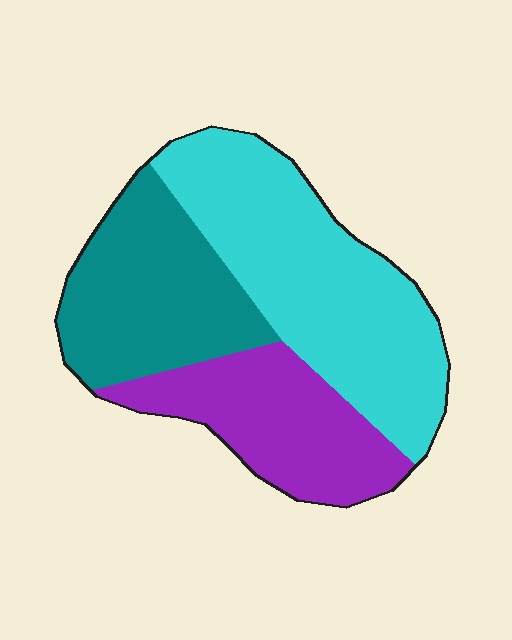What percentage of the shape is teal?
Teal covers 29% of the shape.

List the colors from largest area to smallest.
From largest to smallest: cyan, teal, purple.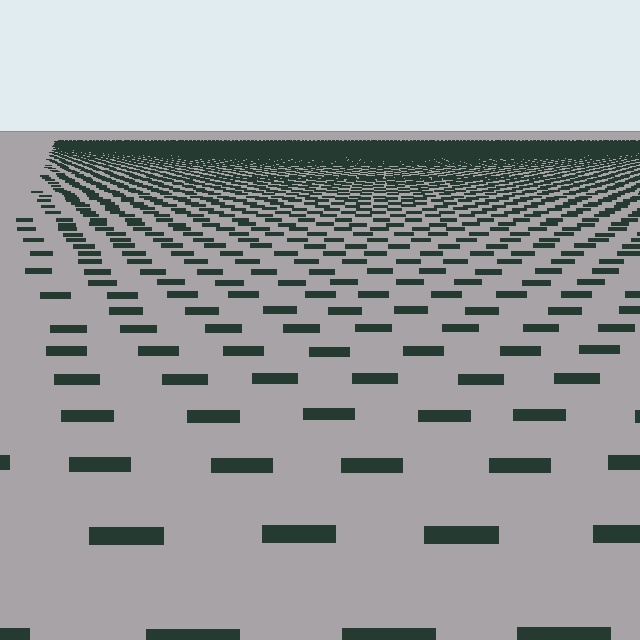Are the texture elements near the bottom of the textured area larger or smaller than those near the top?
Larger. Near the bottom, elements are closer to the viewer and appear at a bigger on-screen size.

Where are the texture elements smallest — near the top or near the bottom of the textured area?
Near the top.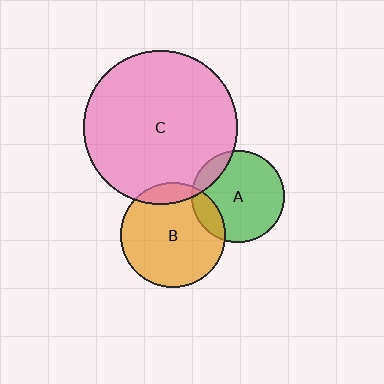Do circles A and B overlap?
Yes.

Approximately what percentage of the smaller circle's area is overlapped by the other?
Approximately 15%.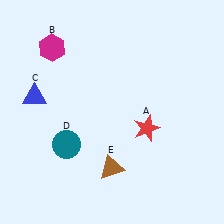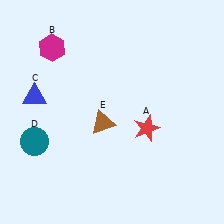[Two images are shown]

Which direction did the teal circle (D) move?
The teal circle (D) moved left.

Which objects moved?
The objects that moved are: the teal circle (D), the brown triangle (E).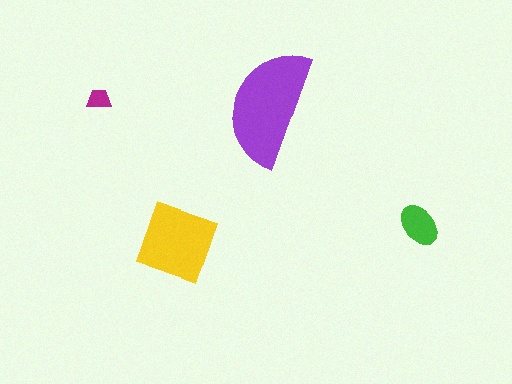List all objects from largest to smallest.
The purple semicircle, the yellow square, the green ellipse, the magenta trapezoid.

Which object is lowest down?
The yellow square is bottommost.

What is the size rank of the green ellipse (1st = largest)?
3rd.